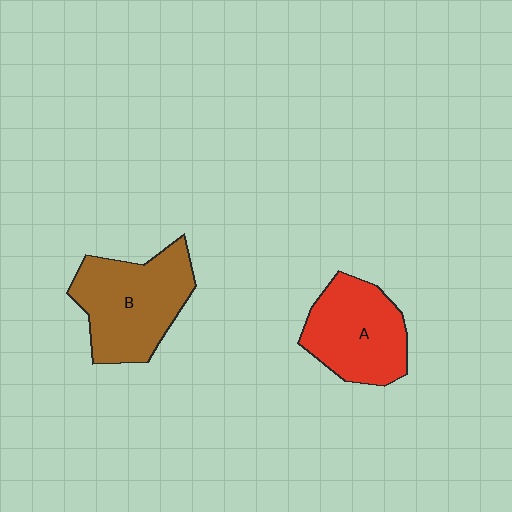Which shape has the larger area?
Shape B (brown).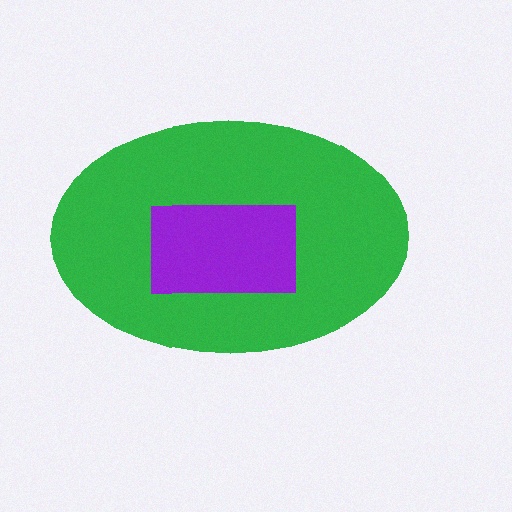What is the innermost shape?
The purple rectangle.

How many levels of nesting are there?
2.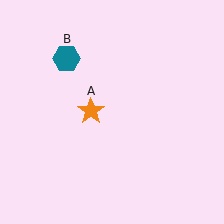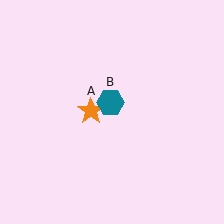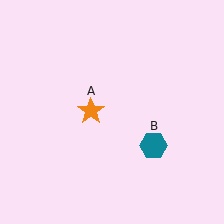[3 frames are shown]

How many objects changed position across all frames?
1 object changed position: teal hexagon (object B).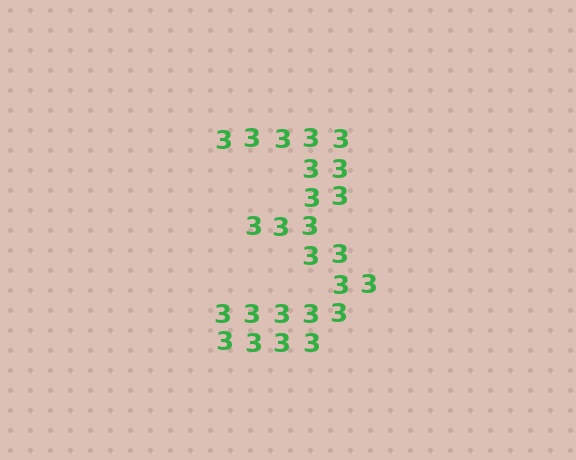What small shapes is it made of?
It is made of small digit 3's.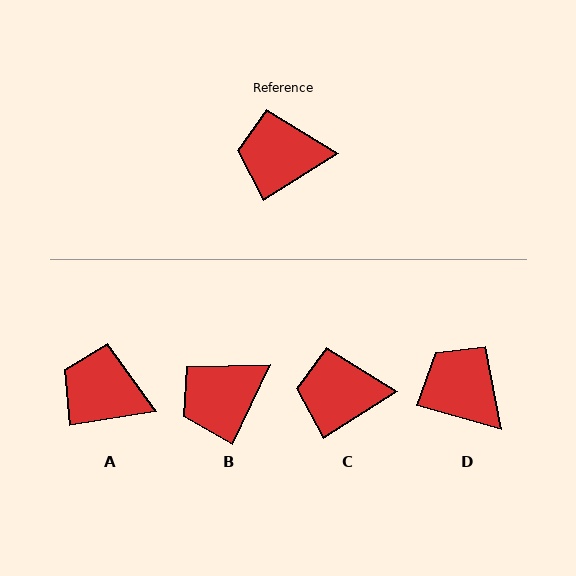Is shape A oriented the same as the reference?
No, it is off by about 23 degrees.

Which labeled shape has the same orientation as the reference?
C.